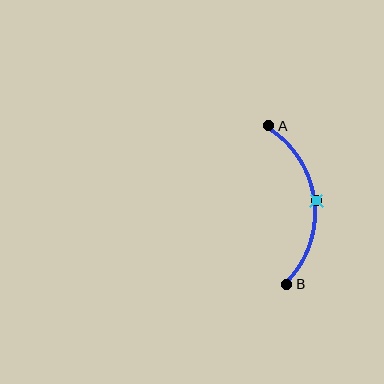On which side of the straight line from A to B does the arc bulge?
The arc bulges to the right of the straight line connecting A and B.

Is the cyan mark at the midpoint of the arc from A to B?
Yes. The cyan mark lies on the arc at equal arc-length from both A and B — it is the arc midpoint.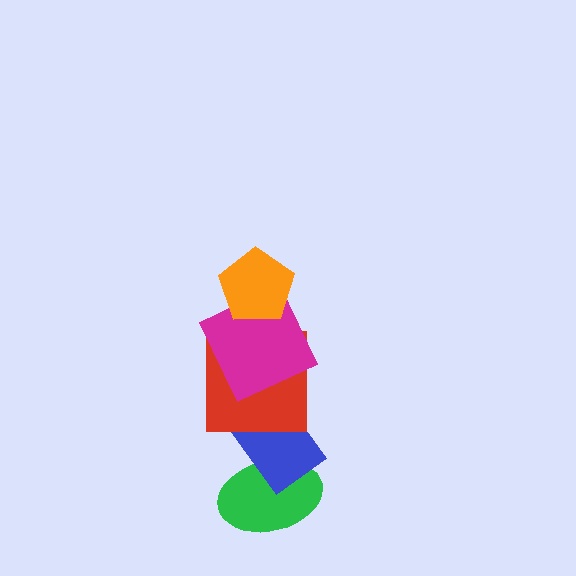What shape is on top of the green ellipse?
The blue rectangle is on top of the green ellipse.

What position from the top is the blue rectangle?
The blue rectangle is 4th from the top.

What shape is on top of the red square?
The magenta square is on top of the red square.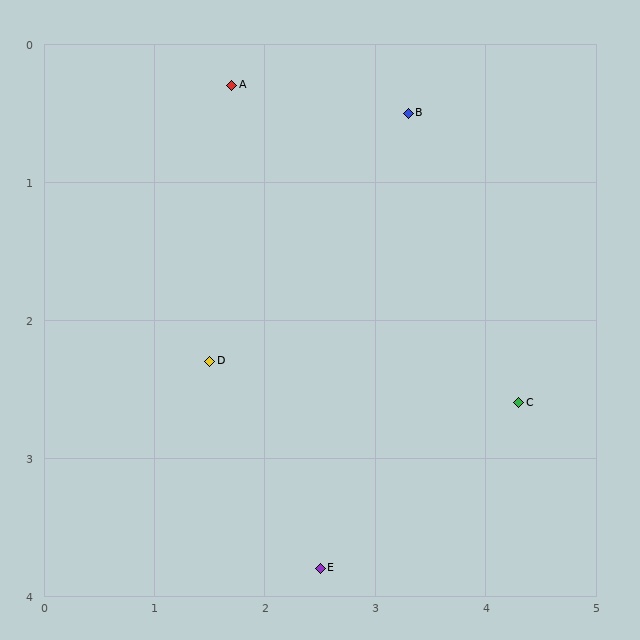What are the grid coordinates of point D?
Point D is at approximately (1.5, 2.3).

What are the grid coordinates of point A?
Point A is at approximately (1.7, 0.3).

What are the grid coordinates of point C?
Point C is at approximately (4.3, 2.6).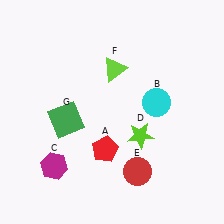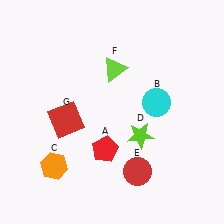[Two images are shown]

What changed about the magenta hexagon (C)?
In Image 1, C is magenta. In Image 2, it changed to orange.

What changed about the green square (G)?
In Image 1, G is green. In Image 2, it changed to red.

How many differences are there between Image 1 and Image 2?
There are 2 differences between the two images.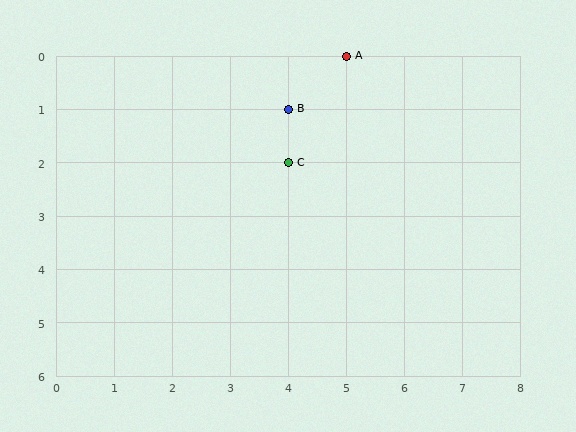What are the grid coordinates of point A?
Point A is at grid coordinates (5, 0).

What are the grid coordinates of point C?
Point C is at grid coordinates (4, 2).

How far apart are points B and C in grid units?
Points B and C are 1 row apart.